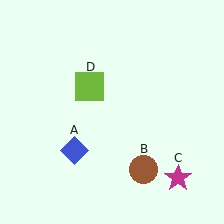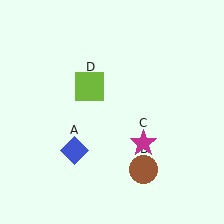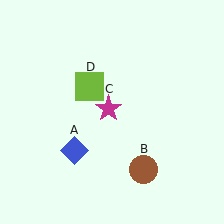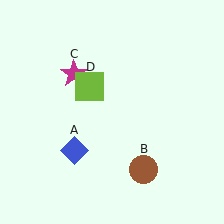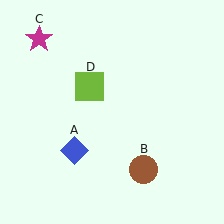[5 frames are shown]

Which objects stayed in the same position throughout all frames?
Blue diamond (object A) and brown circle (object B) and lime square (object D) remained stationary.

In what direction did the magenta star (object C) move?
The magenta star (object C) moved up and to the left.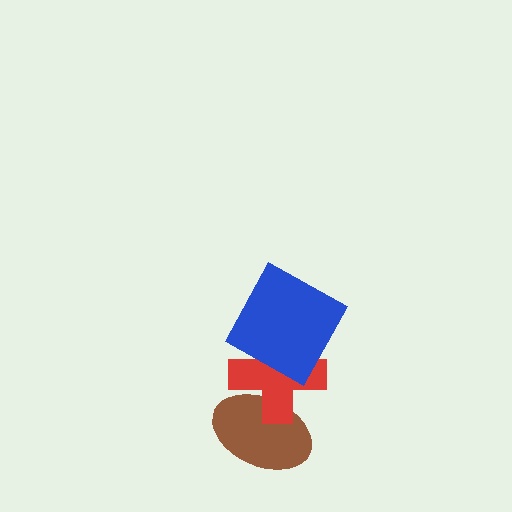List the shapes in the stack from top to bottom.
From top to bottom: the blue square, the red cross, the brown ellipse.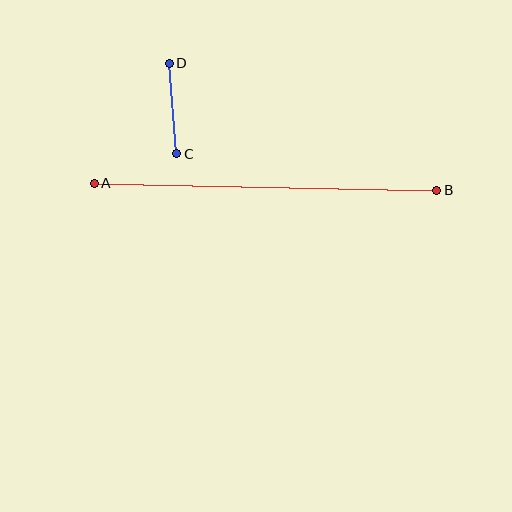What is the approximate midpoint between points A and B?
The midpoint is at approximately (266, 187) pixels.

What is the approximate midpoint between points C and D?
The midpoint is at approximately (173, 109) pixels.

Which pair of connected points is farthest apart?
Points A and B are farthest apart.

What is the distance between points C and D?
The distance is approximately 91 pixels.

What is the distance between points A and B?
The distance is approximately 343 pixels.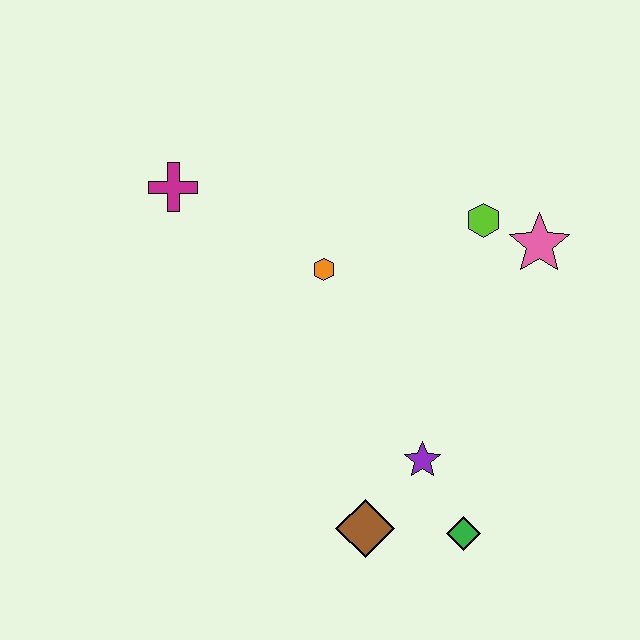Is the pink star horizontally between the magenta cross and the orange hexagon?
No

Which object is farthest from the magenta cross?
The green diamond is farthest from the magenta cross.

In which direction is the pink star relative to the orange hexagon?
The pink star is to the right of the orange hexagon.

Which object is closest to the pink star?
The lime hexagon is closest to the pink star.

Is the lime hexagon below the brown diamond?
No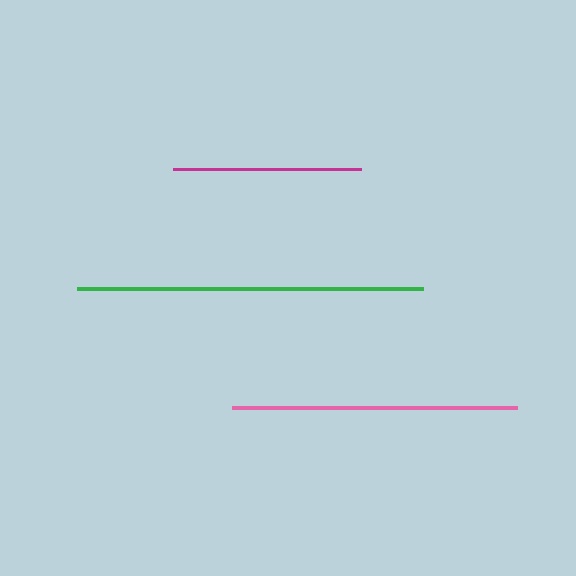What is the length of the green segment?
The green segment is approximately 346 pixels long.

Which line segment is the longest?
The green line is the longest at approximately 346 pixels.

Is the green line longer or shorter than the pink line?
The green line is longer than the pink line.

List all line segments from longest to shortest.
From longest to shortest: green, pink, magenta.